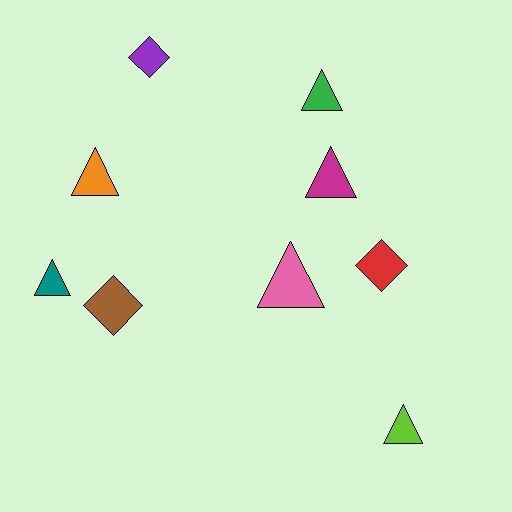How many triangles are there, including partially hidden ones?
There are 6 triangles.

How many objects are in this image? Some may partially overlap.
There are 9 objects.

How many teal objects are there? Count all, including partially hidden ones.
There is 1 teal object.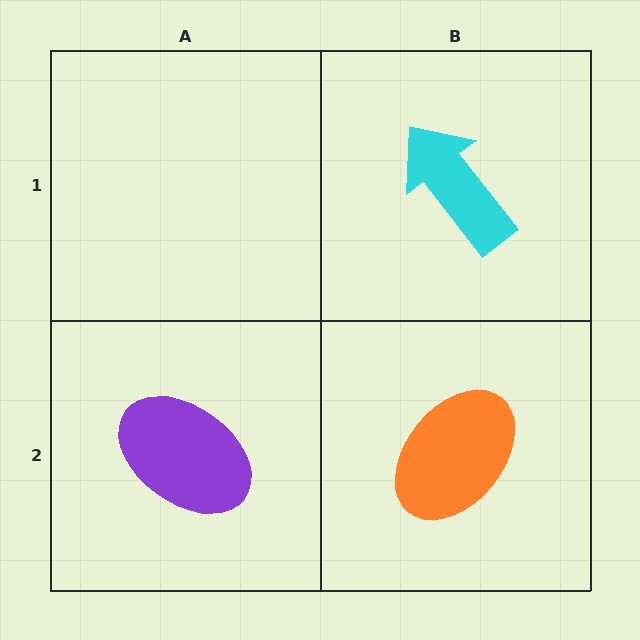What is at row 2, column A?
A purple ellipse.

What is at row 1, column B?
A cyan arrow.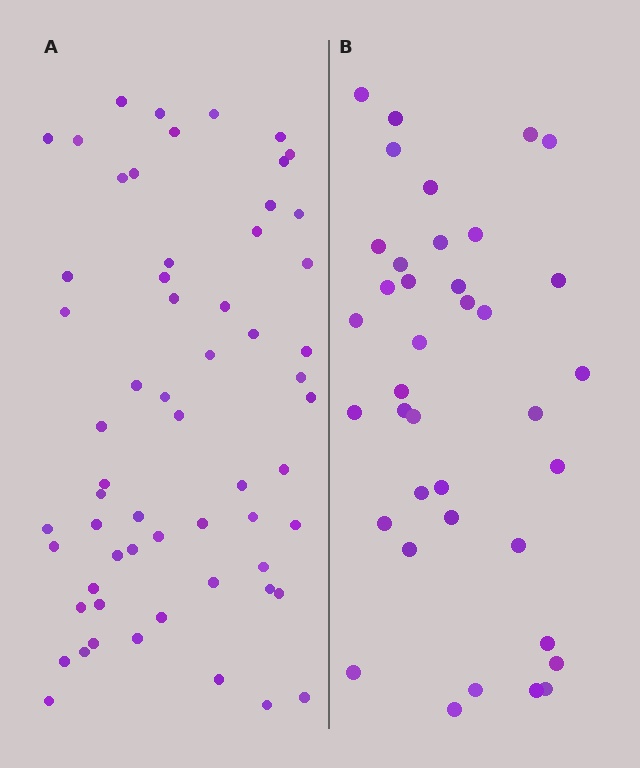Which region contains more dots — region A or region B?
Region A (the left region) has more dots.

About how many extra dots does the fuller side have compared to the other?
Region A has approximately 20 more dots than region B.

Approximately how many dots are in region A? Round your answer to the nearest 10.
About 60 dots.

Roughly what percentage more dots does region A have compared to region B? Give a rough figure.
About 60% more.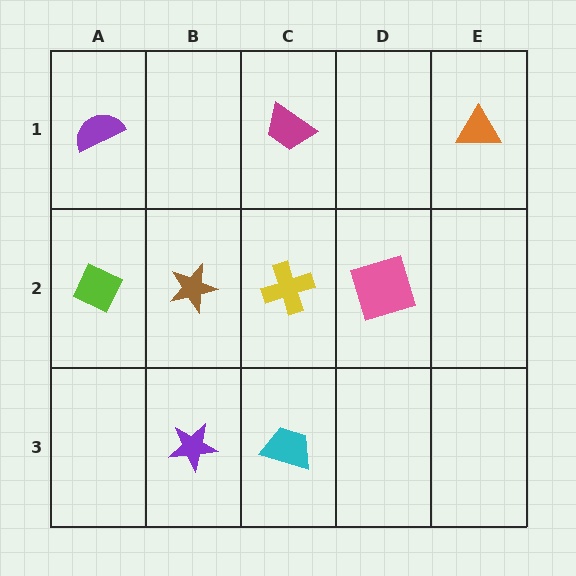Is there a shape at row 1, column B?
No, that cell is empty.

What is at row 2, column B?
A brown star.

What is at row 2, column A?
A lime diamond.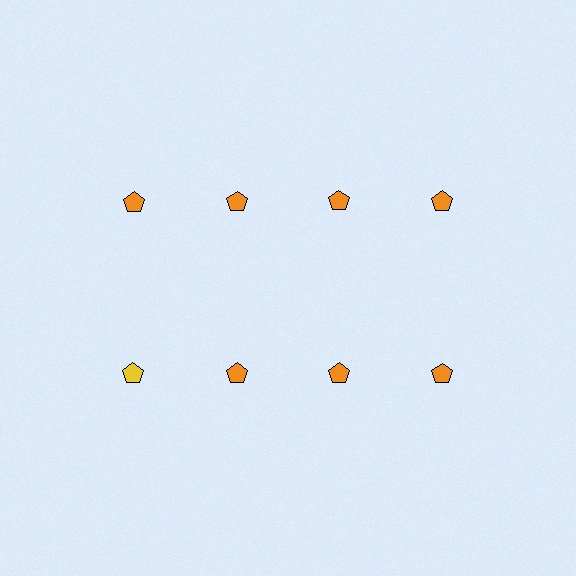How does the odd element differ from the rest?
It has a different color: yellow instead of orange.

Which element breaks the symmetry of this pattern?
The yellow pentagon in the second row, leftmost column breaks the symmetry. All other shapes are orange pentagons.